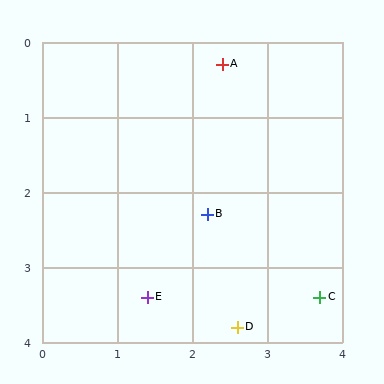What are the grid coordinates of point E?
Point E is at approximately (1.4, 3.4).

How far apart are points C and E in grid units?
Points C and E are about 2.3 grid units apart.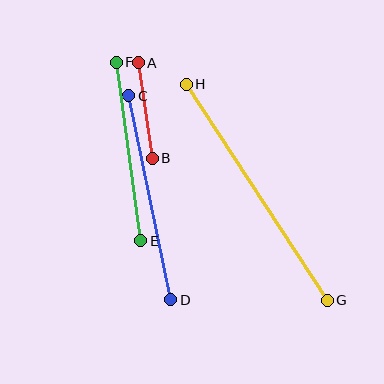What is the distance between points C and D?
The distance is approximately 208 pixels.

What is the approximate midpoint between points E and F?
The midpoint is at approximately (128, 152) pixels.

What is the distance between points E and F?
The distance is approximately 180 pixels.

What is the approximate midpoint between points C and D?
The midpoint is at approximately (150, 198) pixels.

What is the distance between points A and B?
The distance is approximately 96 pixels.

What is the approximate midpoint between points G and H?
The midpoint is at approximately (257, 192) pixels.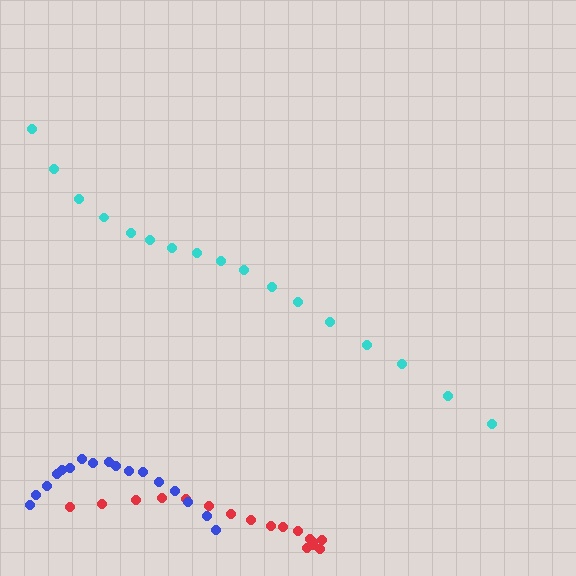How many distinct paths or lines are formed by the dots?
There are 3 distinct paths.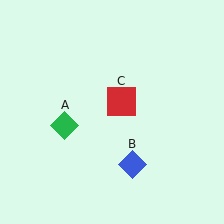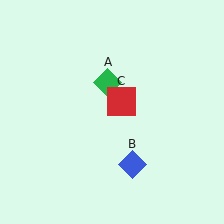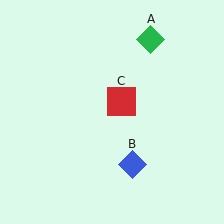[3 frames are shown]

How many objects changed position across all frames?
1 object changed position: green diamond (object A).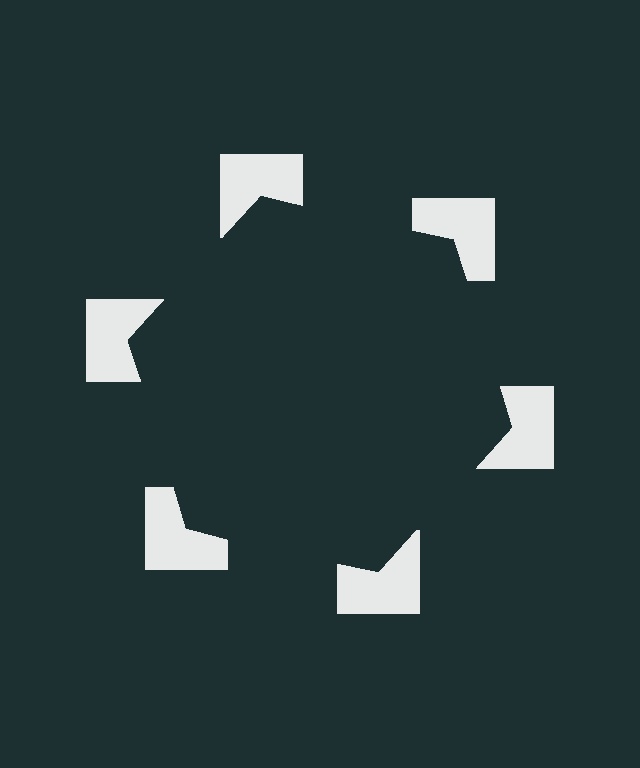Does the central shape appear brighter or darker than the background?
It typically appears slightly darker than the background, even though no actual brightness change is drawn.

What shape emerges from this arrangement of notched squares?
An illusory hexagon — its edges are inferred from the aligned wedge cuts in the notched squares, not physically drawn.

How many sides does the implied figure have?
6 sides.